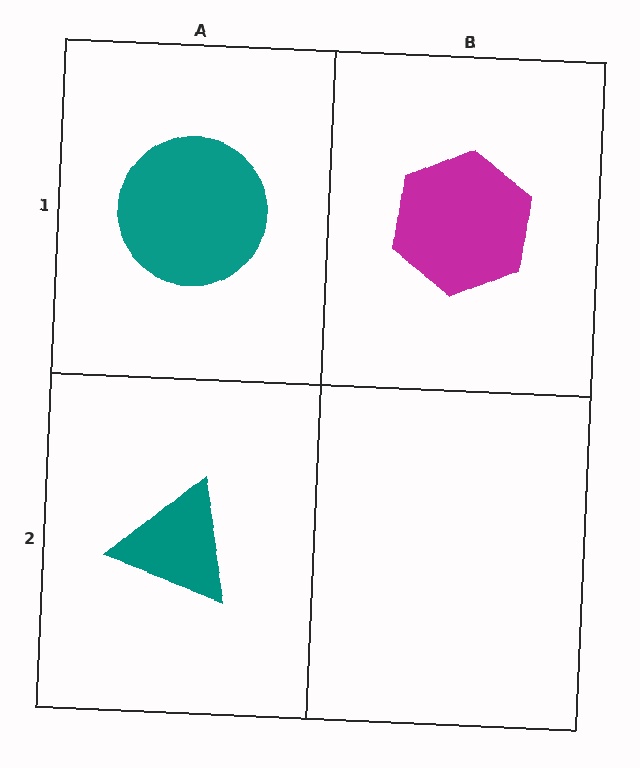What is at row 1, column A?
A teal circle.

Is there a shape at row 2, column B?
No, that cell is empty.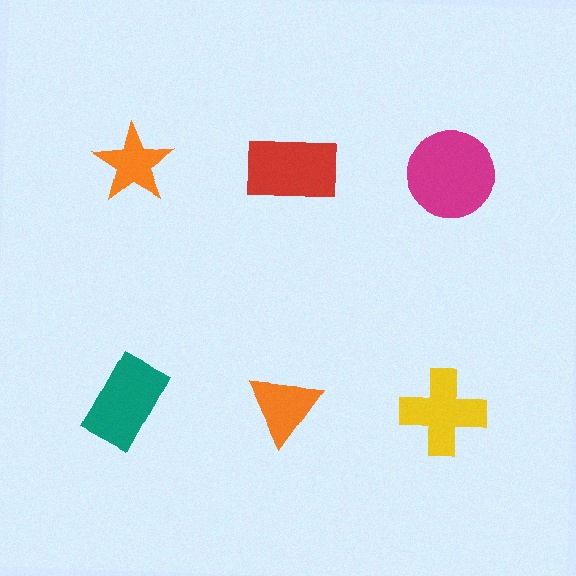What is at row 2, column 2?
An orange triangle.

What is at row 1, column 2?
A red rectangle.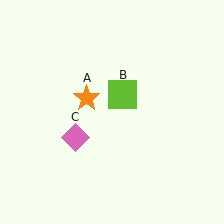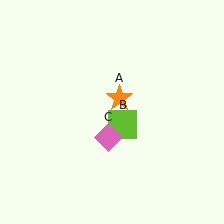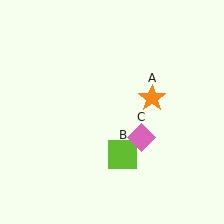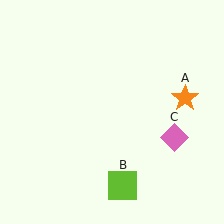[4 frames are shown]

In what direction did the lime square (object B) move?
The lime square (object B) moved down.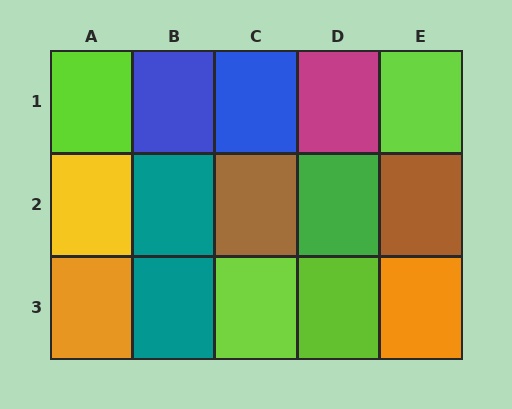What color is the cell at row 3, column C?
Lime.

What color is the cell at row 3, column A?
Orange.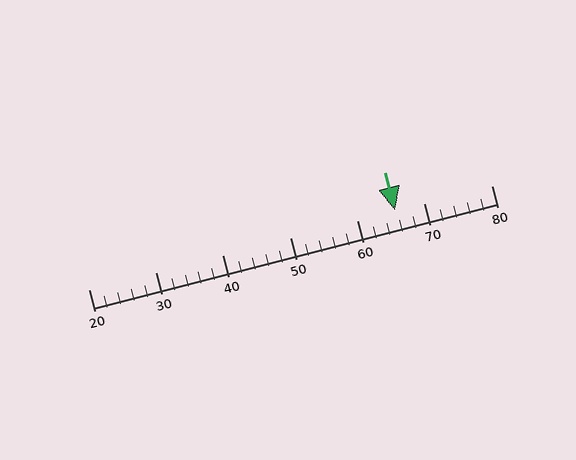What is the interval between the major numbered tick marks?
The major tick marks are spaced 10 units apart.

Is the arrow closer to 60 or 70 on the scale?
The arrow is closer to 70.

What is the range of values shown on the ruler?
The ruler shows values from 20 to 80.